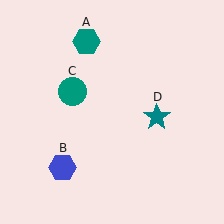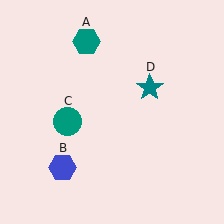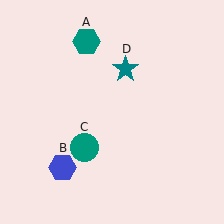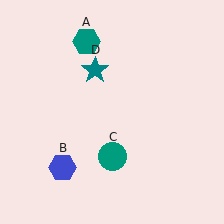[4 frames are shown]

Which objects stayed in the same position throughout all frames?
Teal hexagon (object A) and blue hexagon (object B) remained stationary.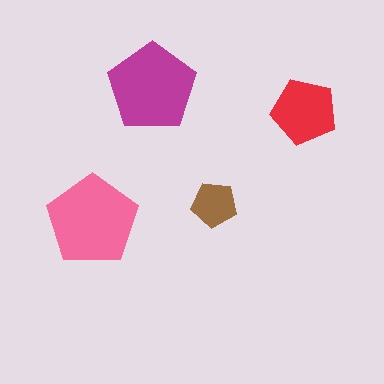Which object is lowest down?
The pink pentagon is bottommost.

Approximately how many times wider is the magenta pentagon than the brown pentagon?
About 2 times wider.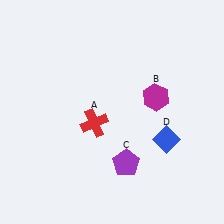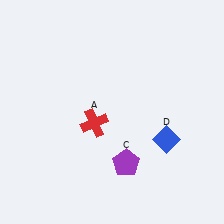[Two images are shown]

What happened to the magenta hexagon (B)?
The magenta hexagon (B) was removed in Image 2. It was in the top-right area of Image 1.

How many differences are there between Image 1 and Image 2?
There is 1 difference between the two images.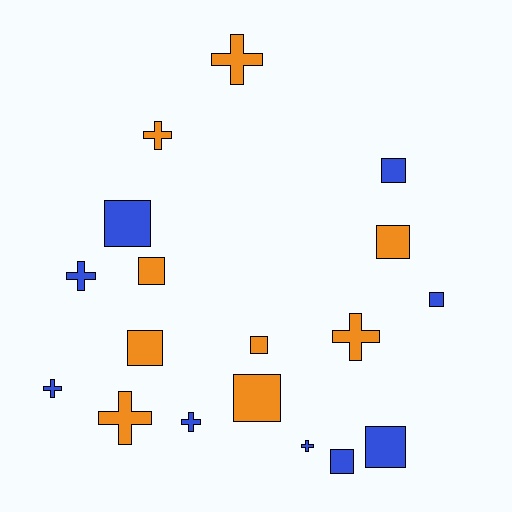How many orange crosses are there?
There are 4 orange crosses.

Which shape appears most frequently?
Square, with 10 objects.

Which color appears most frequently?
Orange, with 9 objects.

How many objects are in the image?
There are 18 objects.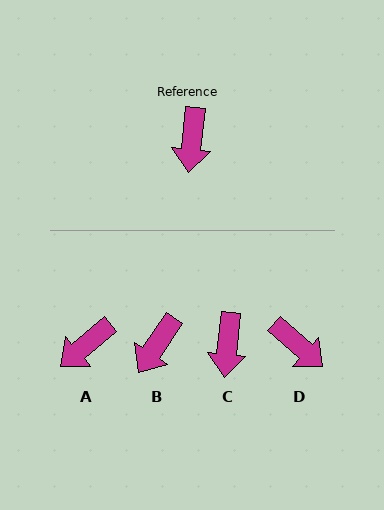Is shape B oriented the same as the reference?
No, it is off by about 28 degrees.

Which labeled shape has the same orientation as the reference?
C.